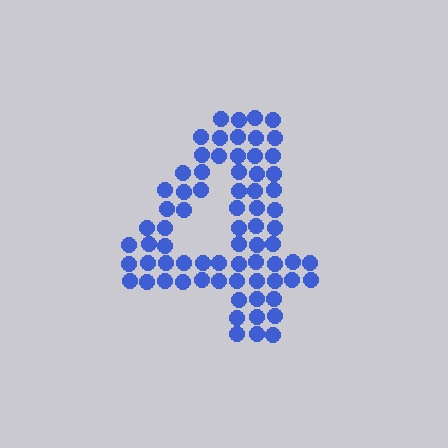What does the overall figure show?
The overall figure shows the digit 4.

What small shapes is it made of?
It is made of small circles.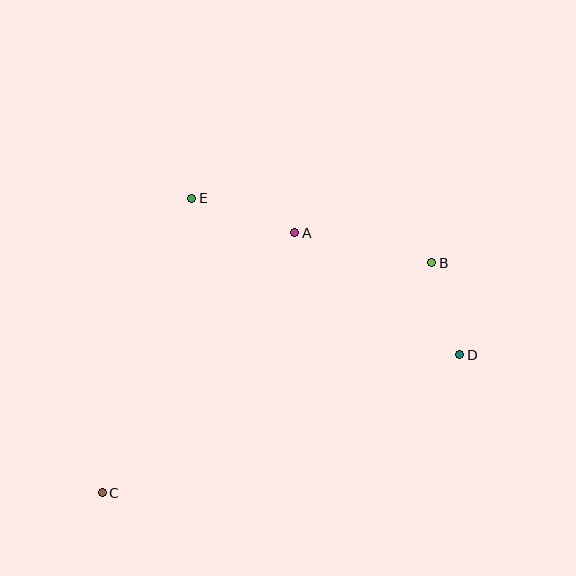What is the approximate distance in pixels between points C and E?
The distance between C and E is approximately 308 pixels.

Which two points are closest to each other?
Points B and D are closest to each other.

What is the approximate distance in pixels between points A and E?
The distance between A and E is approximately 109 pixels.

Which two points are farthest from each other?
Points B and C are farthest from each other.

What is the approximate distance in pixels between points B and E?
The distance between B and E is approximately 248 pixels.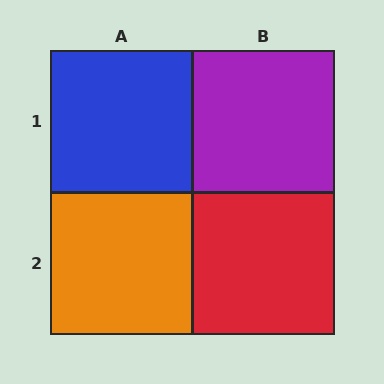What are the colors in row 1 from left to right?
Blue, purple.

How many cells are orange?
1 cell is orange.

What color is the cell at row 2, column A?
Orange.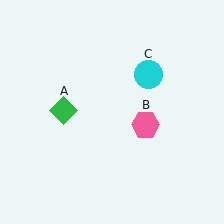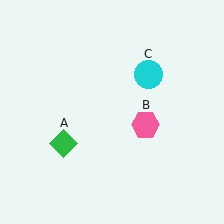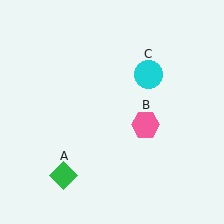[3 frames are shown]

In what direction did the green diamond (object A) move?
The green diamond (object A) moved down.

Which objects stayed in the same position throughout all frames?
Pink hexagon (object B) and cyan circle (object C) remained stationary.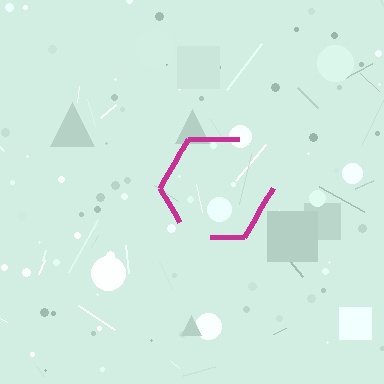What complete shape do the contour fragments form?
The contour fragments form a hexagon.